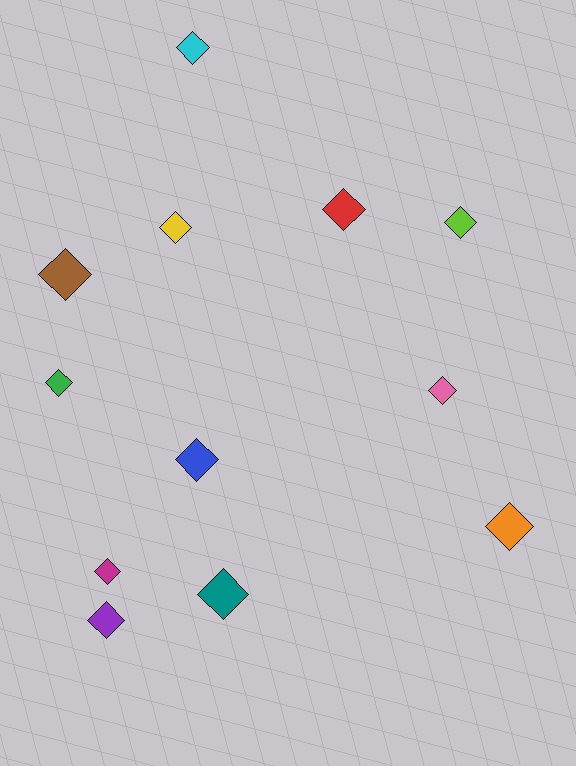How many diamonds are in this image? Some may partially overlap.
There are 12 diamonds.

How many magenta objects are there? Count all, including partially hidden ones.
There is 1 magenta object.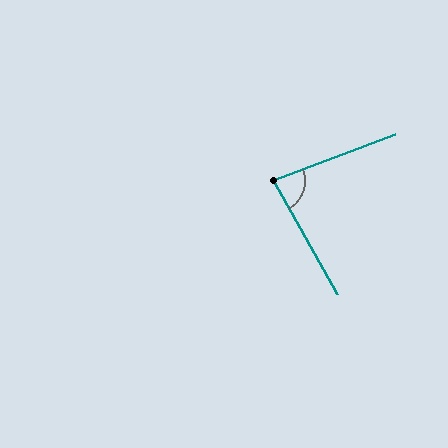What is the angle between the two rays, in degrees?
Approximately 81 degrees.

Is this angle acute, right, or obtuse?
It is acute.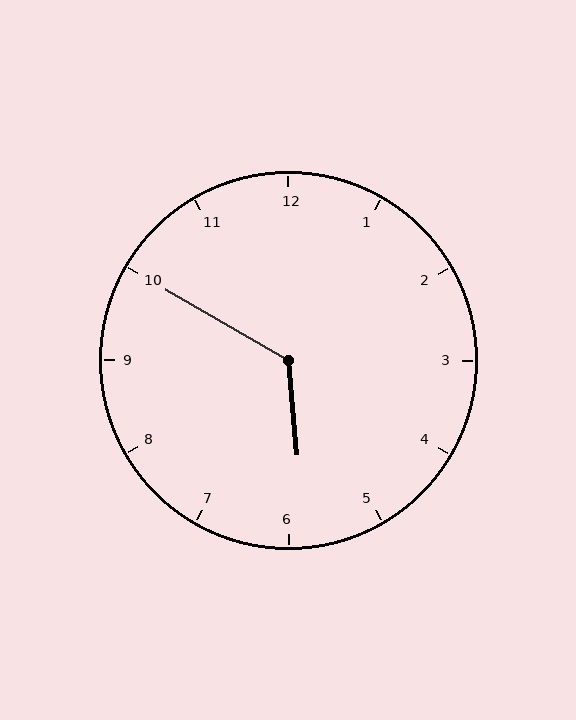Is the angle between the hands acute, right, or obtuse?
It is obtuse.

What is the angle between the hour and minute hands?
Approximately 125 degrees.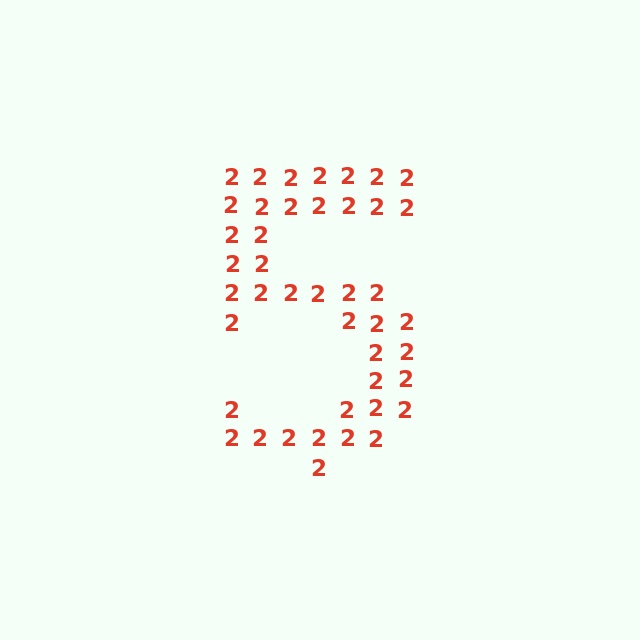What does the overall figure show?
The overall figure shows the digit 5.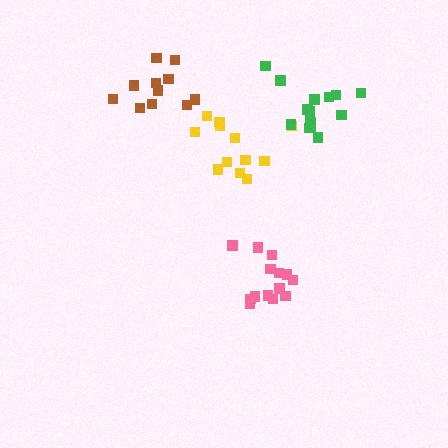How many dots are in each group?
Group 1: 12 dots, Group 2: 14 dots, Group 3: 11 dots, Group 4: 14 dots (51 total).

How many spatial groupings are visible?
There are 4 spatial groupings.